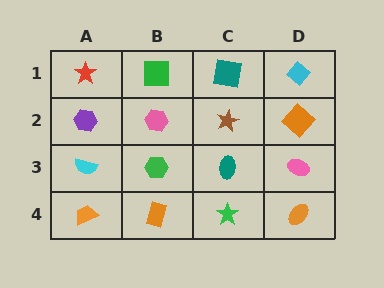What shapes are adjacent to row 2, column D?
A cyan diamond (row 1, column D), a pink ellipse (row 3, column D), a brown star (row 2, column C).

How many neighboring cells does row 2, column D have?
3.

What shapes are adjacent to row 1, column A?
A purple hexagon (row 2, column A), a green square (row 1, column B).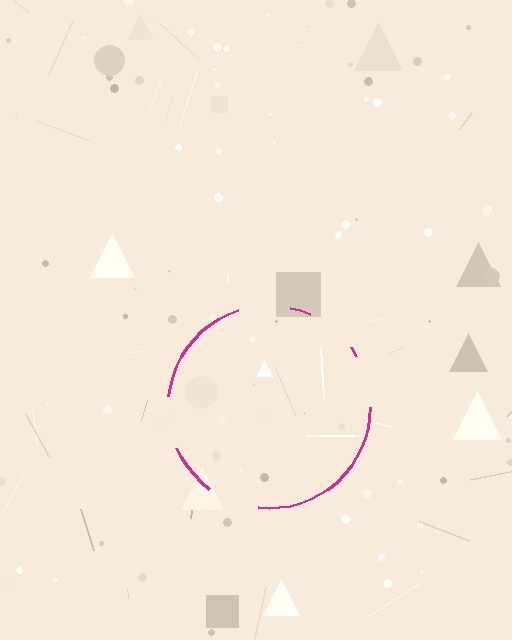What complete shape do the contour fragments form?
The contour fragments form a circle.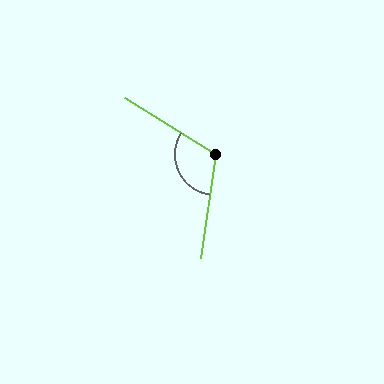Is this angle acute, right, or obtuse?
It is obtuse.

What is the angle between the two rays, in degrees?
Approximately 114 degrees.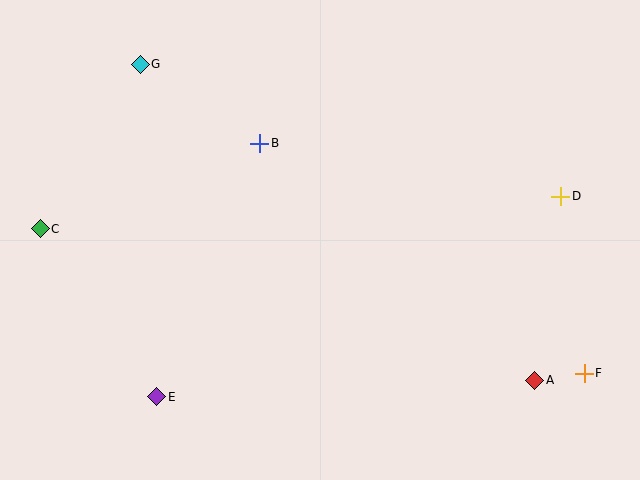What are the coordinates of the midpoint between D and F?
The midpoint between D and F is at (573, 285).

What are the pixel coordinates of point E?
Point E is at (157, 397).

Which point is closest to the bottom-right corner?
Point F is closest to the bottom-right corner.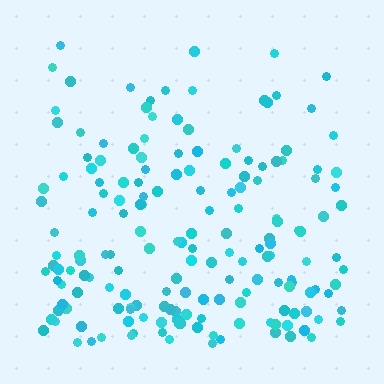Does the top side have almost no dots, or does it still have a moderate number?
Still a moderate number, just noticeably fewer than the bottom.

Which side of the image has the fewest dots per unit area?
The top.